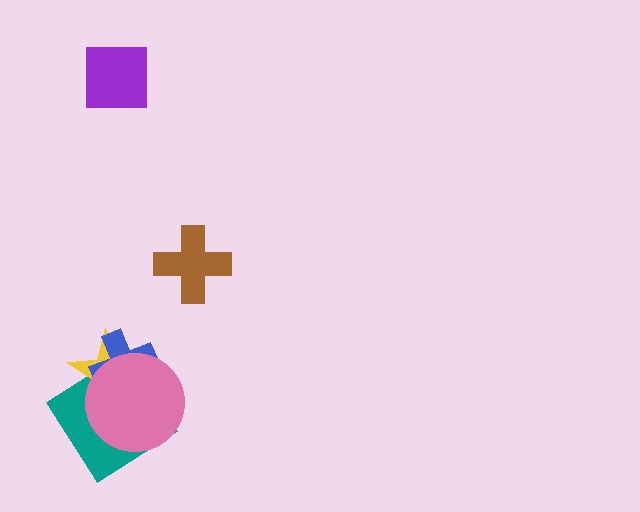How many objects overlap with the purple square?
0 objects overlap with the purple square.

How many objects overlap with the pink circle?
3 objects overlap with the pink circle.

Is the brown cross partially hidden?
No, no other shape covers it.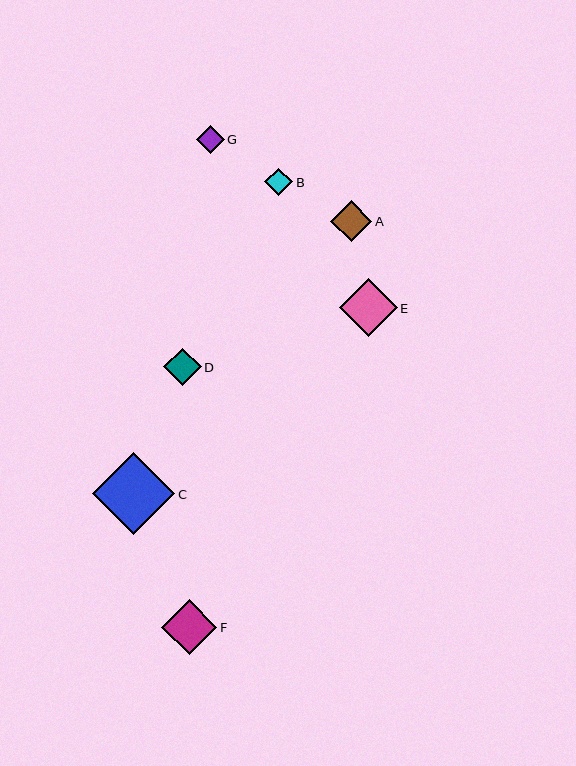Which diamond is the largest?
Diamond C is the largest with a size of approximately 82 pixels.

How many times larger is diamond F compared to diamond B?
Diamond F is approximately 2.0 times the size of diamond B.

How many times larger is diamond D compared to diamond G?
Diamond D is approximately 1.3 times the size of diamond G.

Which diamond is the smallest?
Diamond B is the smallest with a size of approximately 28 pixels.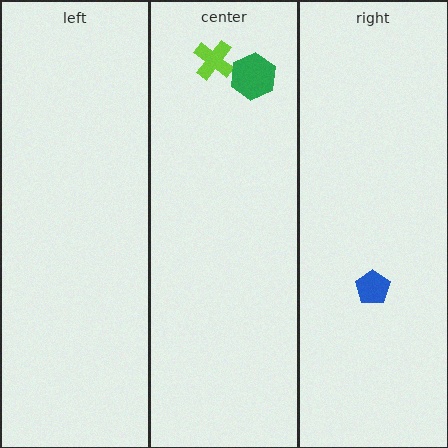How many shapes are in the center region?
2.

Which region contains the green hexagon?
The center region.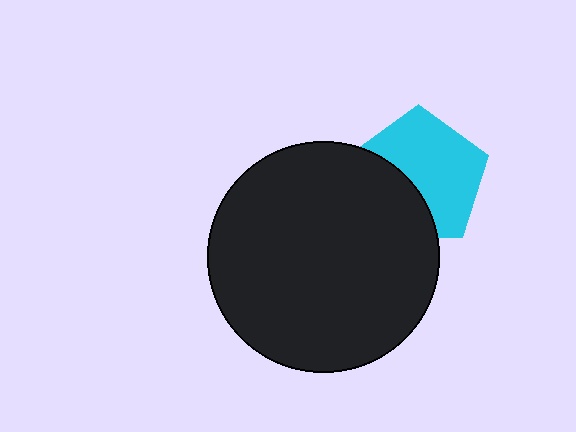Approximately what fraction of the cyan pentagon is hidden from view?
Roughly 37% of the cyan pentagon is hidden behind the black circle.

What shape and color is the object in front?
The object in front is a black circle.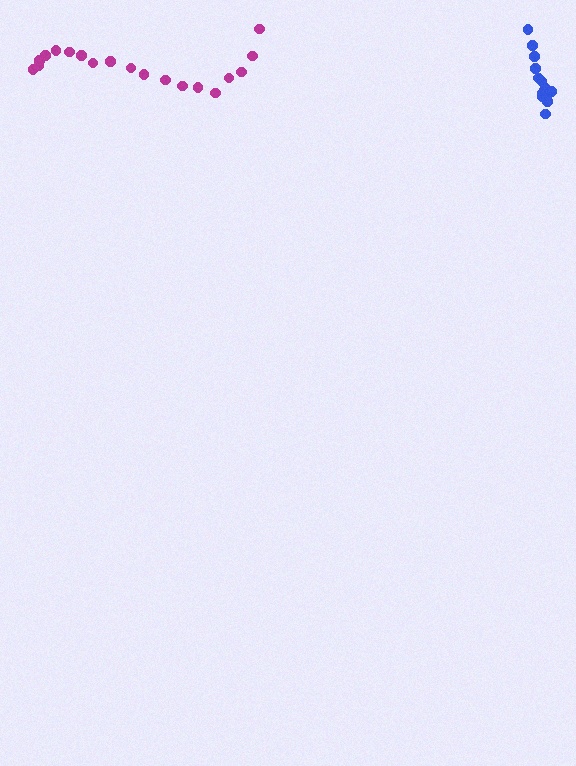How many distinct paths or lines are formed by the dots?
There are 2 distinct paths.